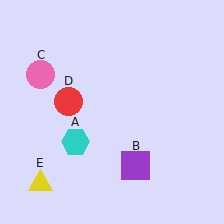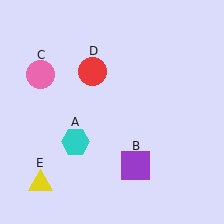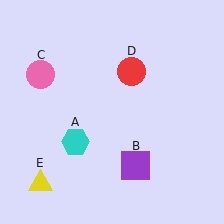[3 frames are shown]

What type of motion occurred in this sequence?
The red circle (object D) rotated clockwise around the center of the scene.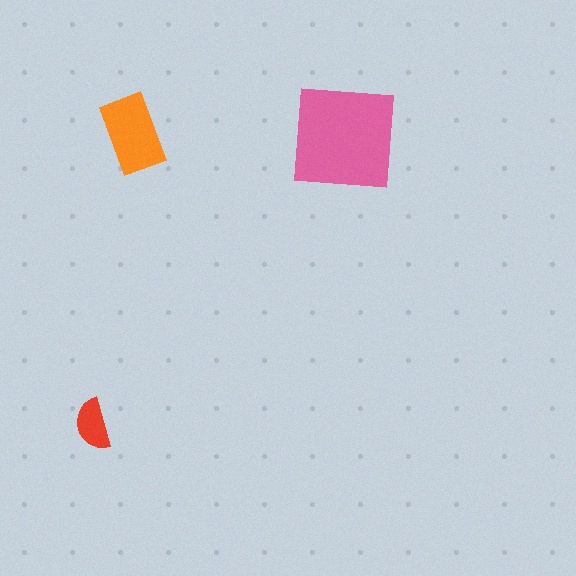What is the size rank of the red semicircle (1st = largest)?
3rd.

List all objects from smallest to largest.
The red semicircle, the orange rectangle, the pink square.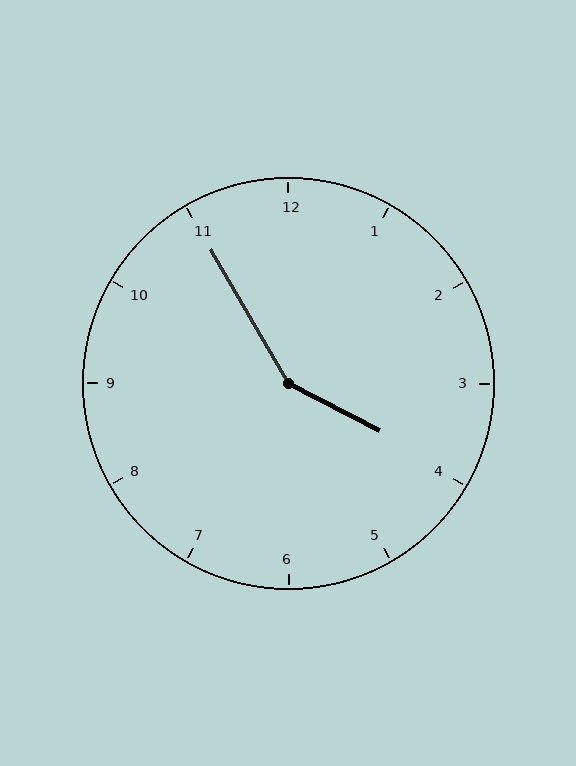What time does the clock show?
3:55.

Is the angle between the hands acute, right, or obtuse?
It is obtuse.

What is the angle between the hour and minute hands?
Approximately 148 degrees.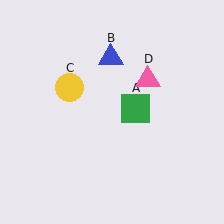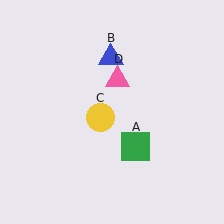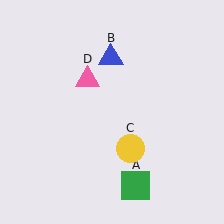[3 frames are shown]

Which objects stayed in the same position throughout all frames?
Blue triangle (object B) remained stationary.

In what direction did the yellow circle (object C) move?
The yellow circle (object C) moved down and to the right.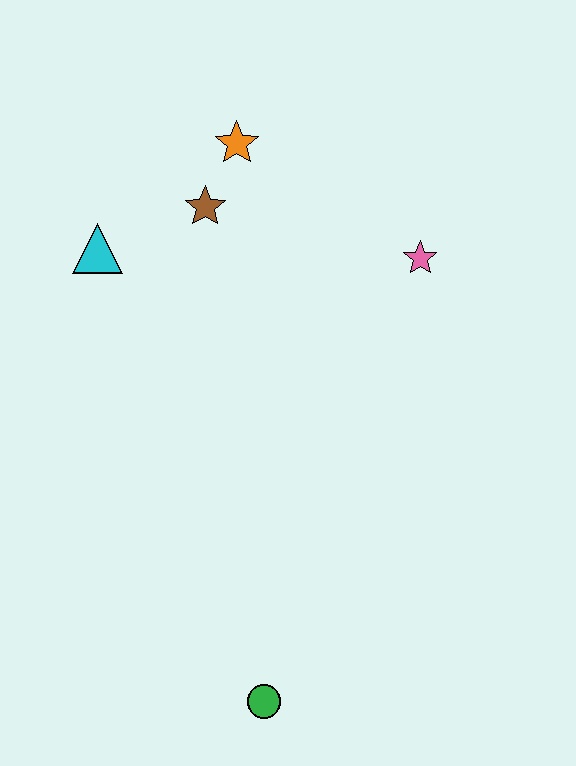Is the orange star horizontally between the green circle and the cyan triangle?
Yes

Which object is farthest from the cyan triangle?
The green circle is farthest from the cyan triangle.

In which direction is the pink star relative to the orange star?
The pink star is to the right of the orange star.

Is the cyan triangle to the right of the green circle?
No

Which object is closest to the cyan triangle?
The brown star is closest to the cyan triangle.